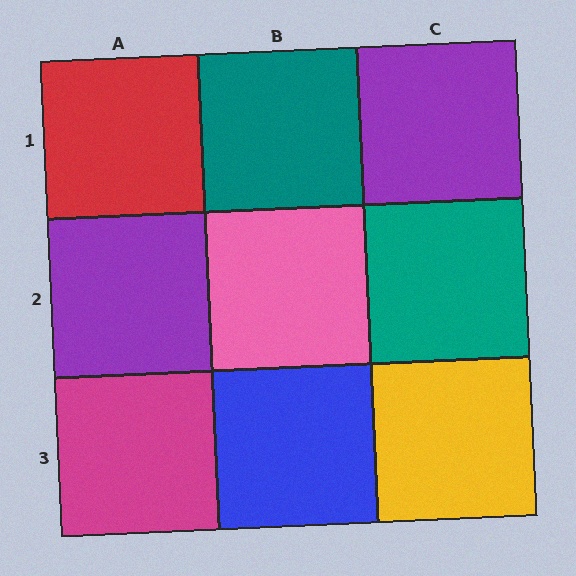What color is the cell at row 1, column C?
Purple.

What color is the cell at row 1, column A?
Red.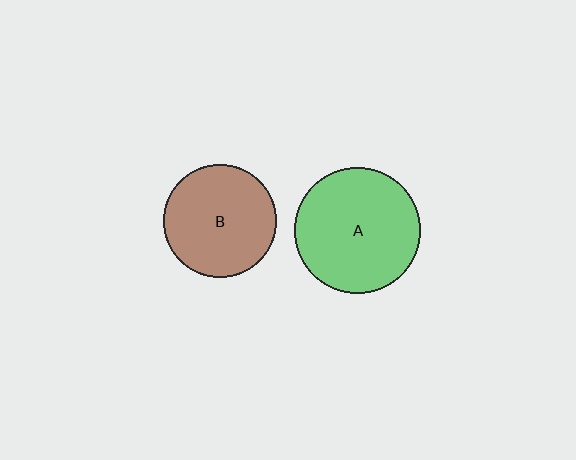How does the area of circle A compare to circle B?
Approximately 1.2 times.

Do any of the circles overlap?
No, none of the circles overlap.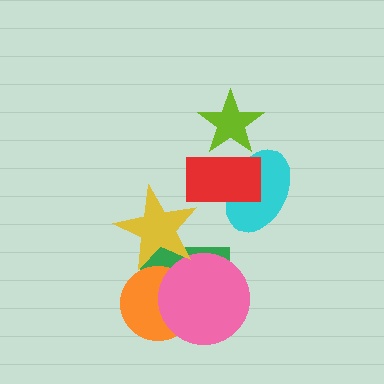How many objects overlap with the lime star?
1 object overlaps with the lime star.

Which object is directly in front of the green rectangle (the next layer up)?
The orange circle is directly in front of the green rectangle.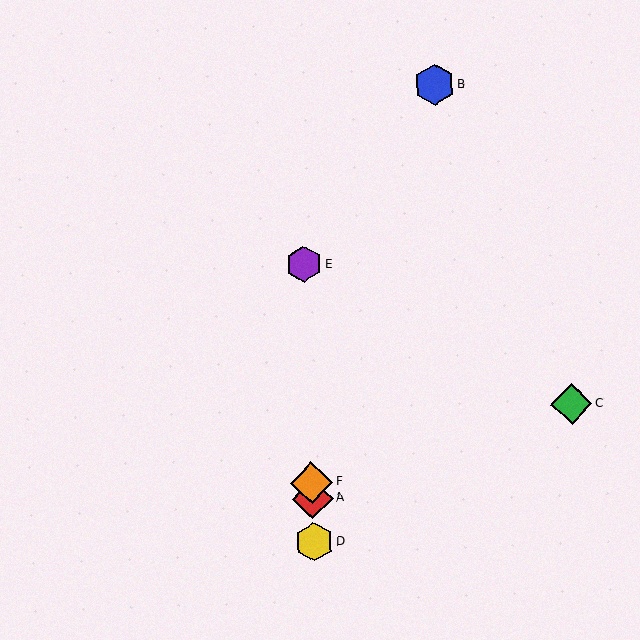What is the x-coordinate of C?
Object C is at x≈571.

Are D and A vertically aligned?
Yes, both are at x≈314.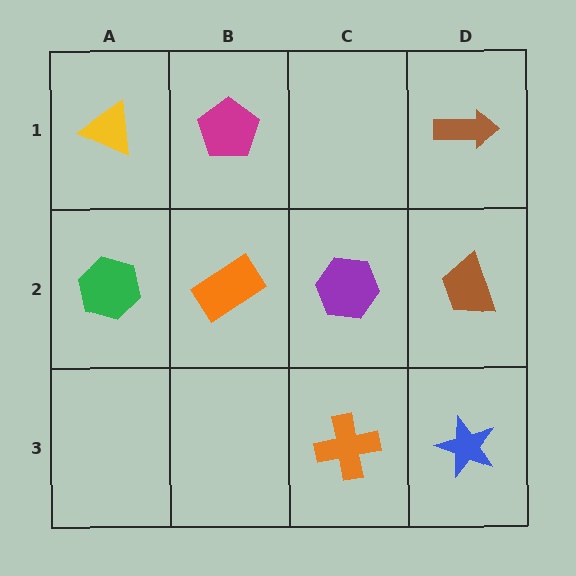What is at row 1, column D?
A brown arrow.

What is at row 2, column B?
An orange rectangle.